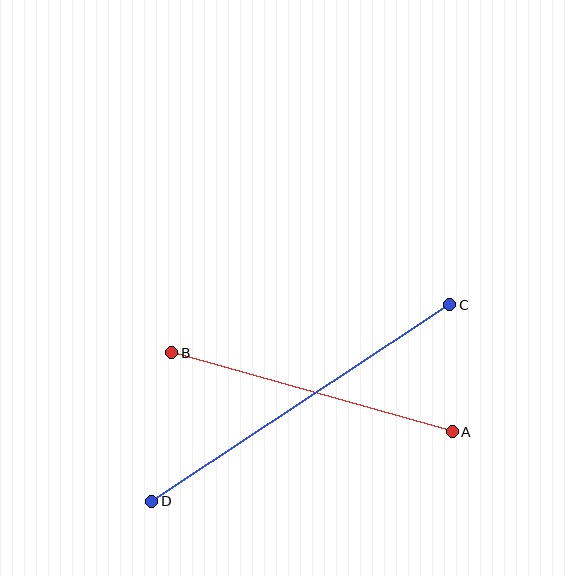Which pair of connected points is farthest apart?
Points C and D are farthest apart.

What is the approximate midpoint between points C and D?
The midpoint is at approximately (301, 403) pixels.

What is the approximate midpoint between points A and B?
The midpoint is at approximately (312, 392) pixels.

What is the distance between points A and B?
The distance is approximately 291 pixels.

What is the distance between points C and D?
The distance is approximately 357 pixels.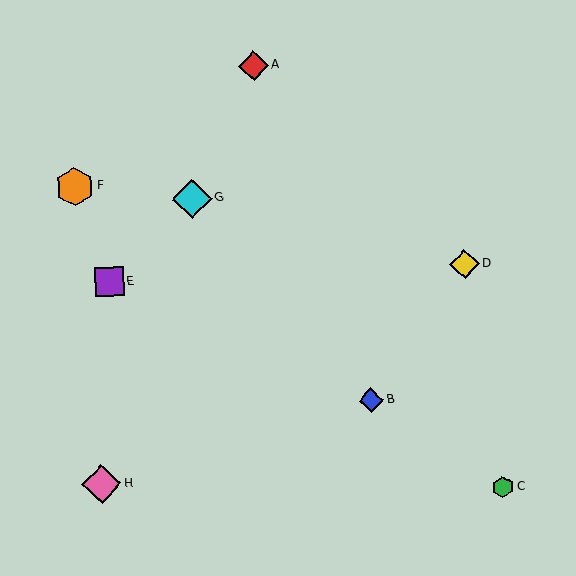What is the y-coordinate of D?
Object D is at y≈264.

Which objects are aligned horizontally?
Objects D, E are aligned horizontally.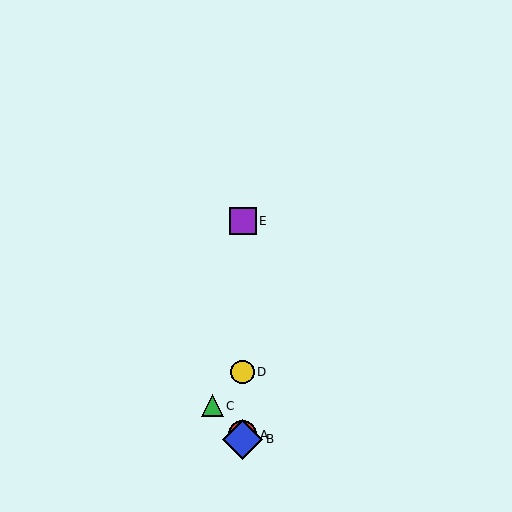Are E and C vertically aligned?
No, E is at x≈243 and C is at x≈212.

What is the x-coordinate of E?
Object E is at x≈243.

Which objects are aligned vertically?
Objects A, B, D, E are aligned vertically.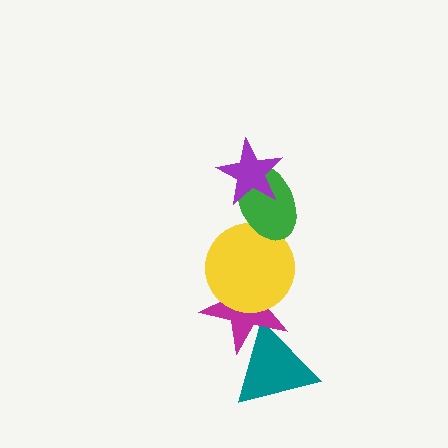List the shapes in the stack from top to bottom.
From top to bottom: the purple star, the green ellipse, the yellow circle, the magenta star, the teal triangle.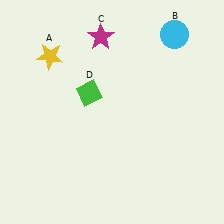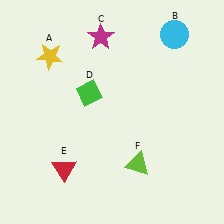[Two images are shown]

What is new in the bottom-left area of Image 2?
A red triangle (E) was added in the bottom-left area of Image 2.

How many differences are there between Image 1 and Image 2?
There are 2 differences between the two images.